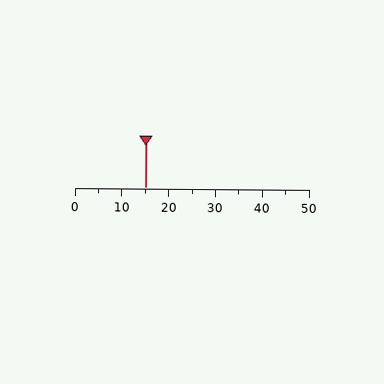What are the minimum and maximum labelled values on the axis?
The axis runs from 0 to 50.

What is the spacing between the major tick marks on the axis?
The major ticks are spaced 10 apart.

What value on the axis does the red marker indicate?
The marker indicates approximately 15.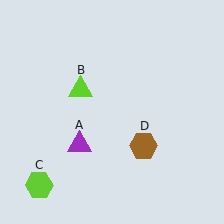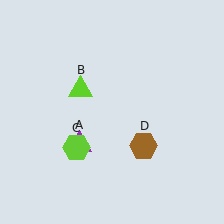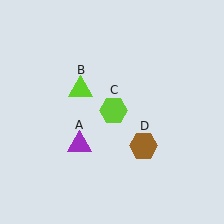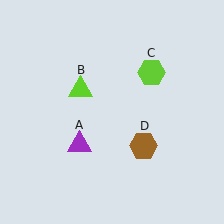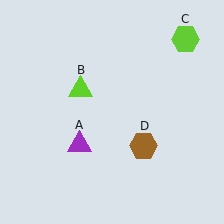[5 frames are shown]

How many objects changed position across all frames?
1 object changed position: lime hexagon (object C).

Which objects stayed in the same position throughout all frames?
Purple triangle (object A) and lime triangle (object B) and brown hexagon (object D) remained stationary.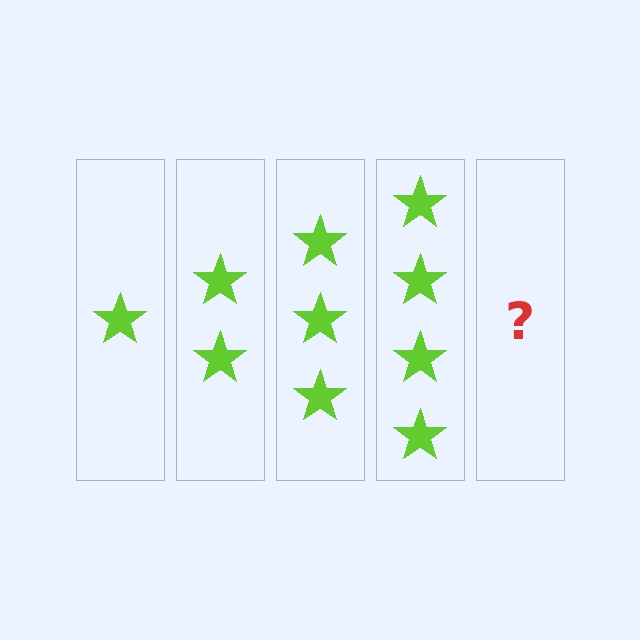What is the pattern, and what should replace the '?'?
The pattern is that each step adds one more star. The '?' should be 5 stars.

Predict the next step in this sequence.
The next step is 5 stars.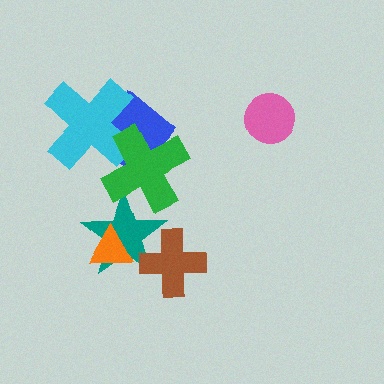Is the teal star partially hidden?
Yes, it is partially covered by another shape.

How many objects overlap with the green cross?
3 objects overlap with the green cross.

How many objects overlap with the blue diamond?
2 objects overlap with the blue diamond.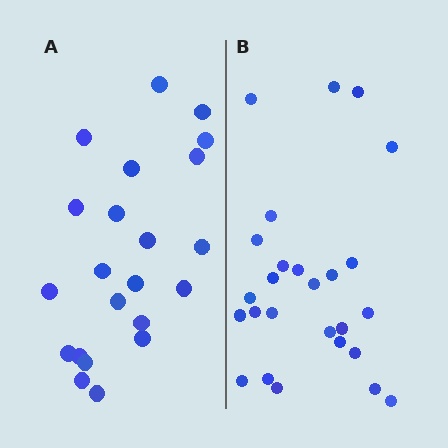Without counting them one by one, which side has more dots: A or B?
Region B (the right region) has more dots.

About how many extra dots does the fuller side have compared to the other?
Region B has about 4 more dots than region A.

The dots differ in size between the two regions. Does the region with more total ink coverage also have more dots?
No. Region A has more total ink coverage because its dots are larger, but region B actually contains more individual dots. Total area can be misleading — the number of items is what matters here.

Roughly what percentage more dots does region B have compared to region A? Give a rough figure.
About 20% more.